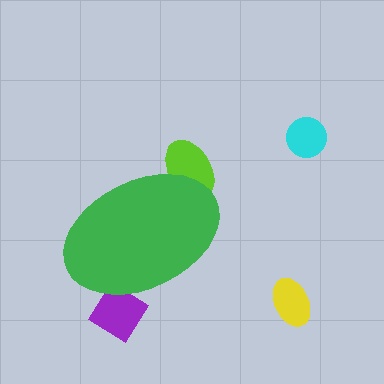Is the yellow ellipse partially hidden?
No, the yellow ellipse is fully visible.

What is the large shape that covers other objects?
A green ellipse.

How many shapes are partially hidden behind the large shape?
2 shapes are partially hidden.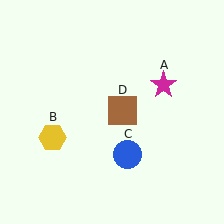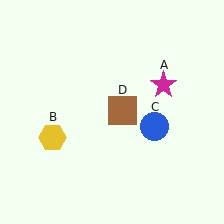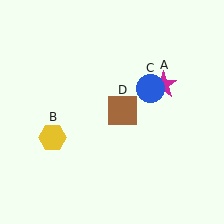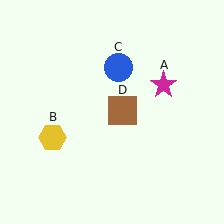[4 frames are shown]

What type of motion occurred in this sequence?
The blue circle (object C) rotated counterclockwise around the center of the scene.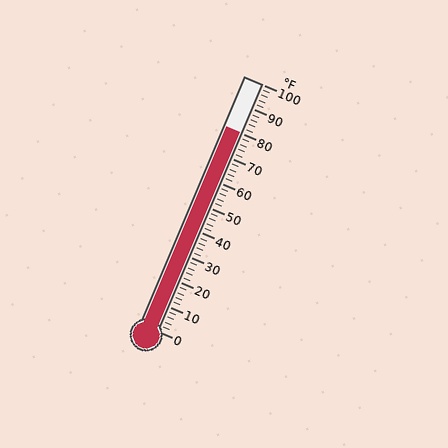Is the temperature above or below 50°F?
The temperature is above 50°F.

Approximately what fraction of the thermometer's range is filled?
The thermometer is filled to approximately 80% of its range.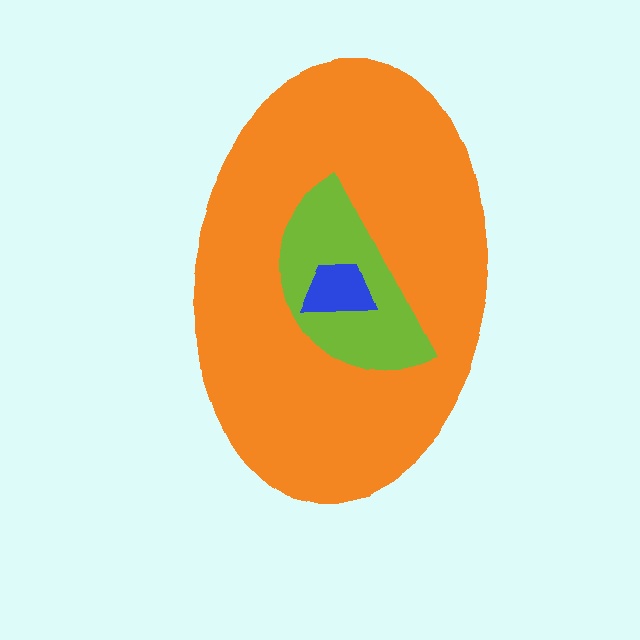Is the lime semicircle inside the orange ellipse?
Yes.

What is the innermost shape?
The blue trapezoid.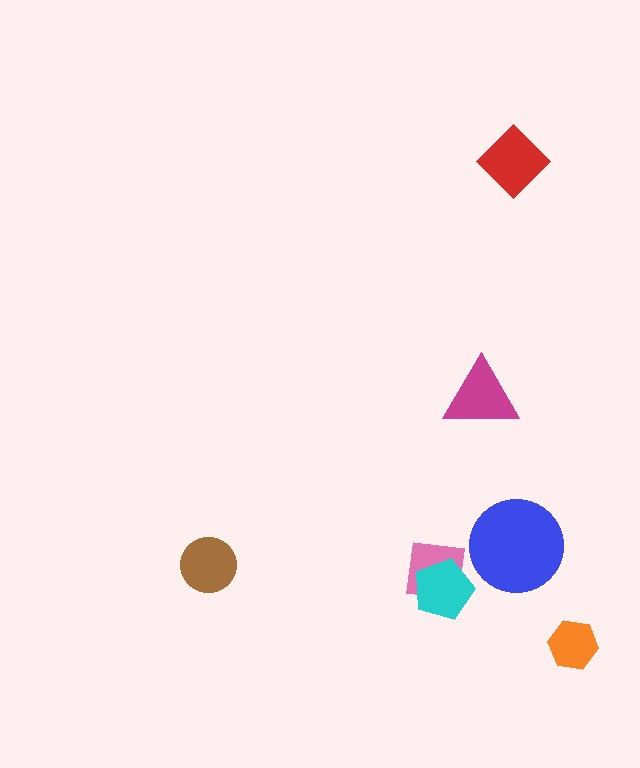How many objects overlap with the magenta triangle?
0 objects overlap with the magenta triangle.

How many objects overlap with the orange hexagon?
0 objects overlap with the orange hexagon.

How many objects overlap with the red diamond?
0 objects overlap with the red diamond.